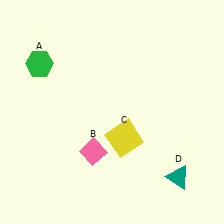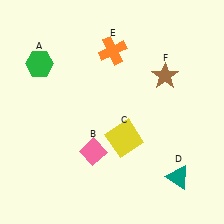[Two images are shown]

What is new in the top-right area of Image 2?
A brown star (F) was added in the top-right area of Image 2.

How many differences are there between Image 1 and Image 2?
There are 2 differences between the two images.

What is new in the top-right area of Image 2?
An orange cross (E) was added in the top-right area of Image 2.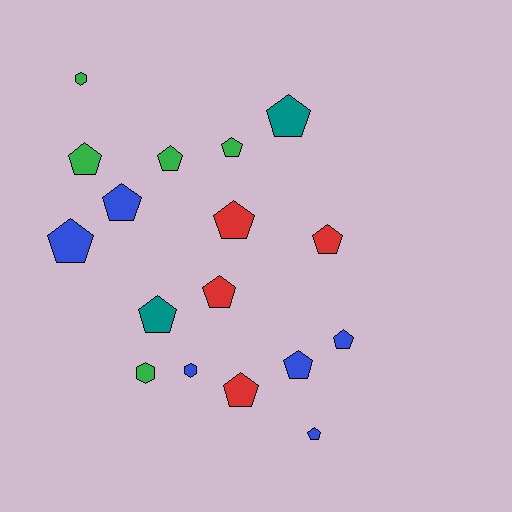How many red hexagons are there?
There are no red hexagons.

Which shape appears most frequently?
Pentagon, with 14 objects.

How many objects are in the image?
There are 17 objects.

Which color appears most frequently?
Blue, with 6 objects.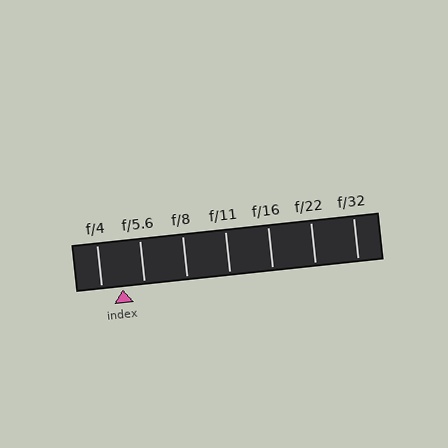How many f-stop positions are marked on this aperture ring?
There are 7 f-stop positions marked.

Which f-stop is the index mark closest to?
The index mark is closest to f/4.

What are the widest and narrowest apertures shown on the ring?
The widest aperture shown is f/4 and the narrowest is f/32.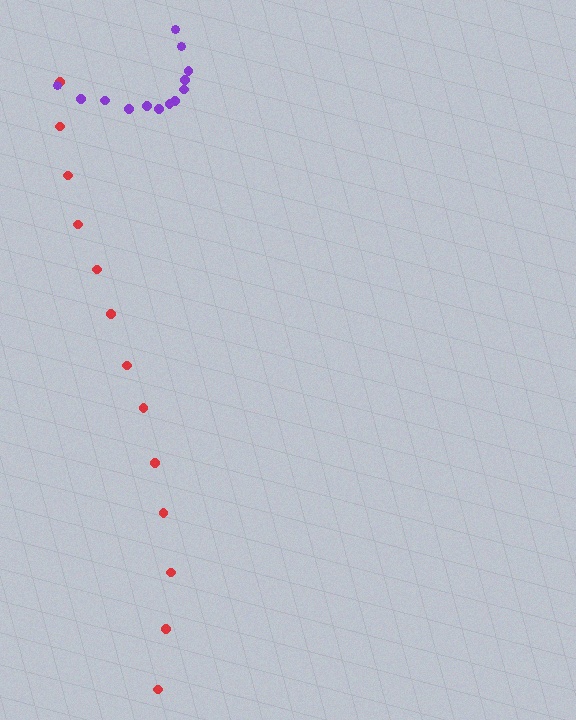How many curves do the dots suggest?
There are 2 distinct paths.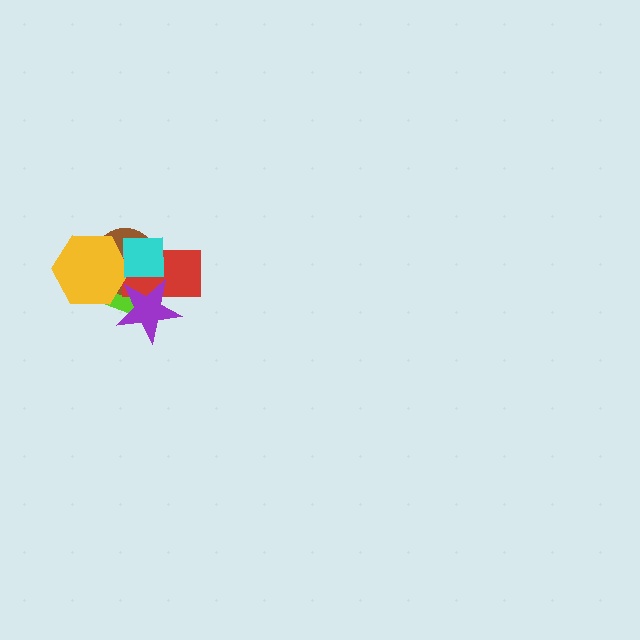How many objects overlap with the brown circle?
5 objects overlap with the brown circle.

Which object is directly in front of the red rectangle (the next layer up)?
The purple star is directly in front of the red rectangle.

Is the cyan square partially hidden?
No, no other shape covers it.